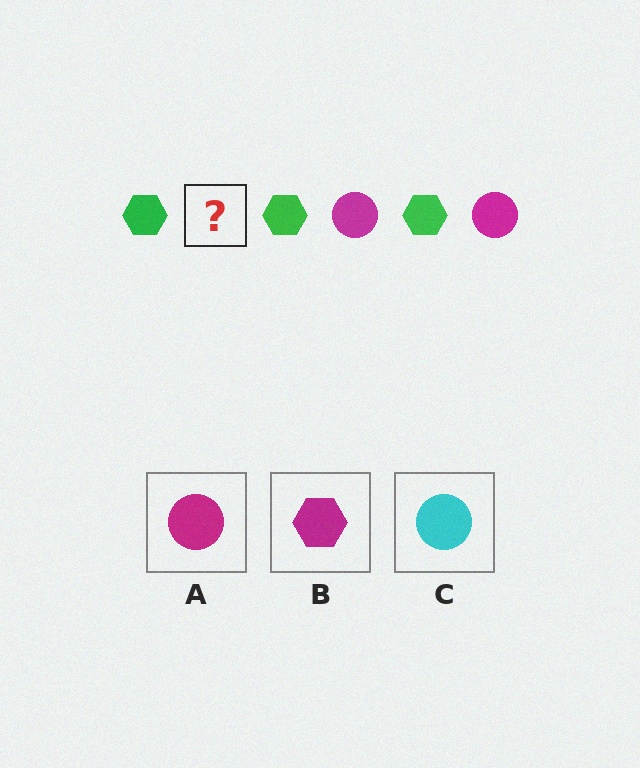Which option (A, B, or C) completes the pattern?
A.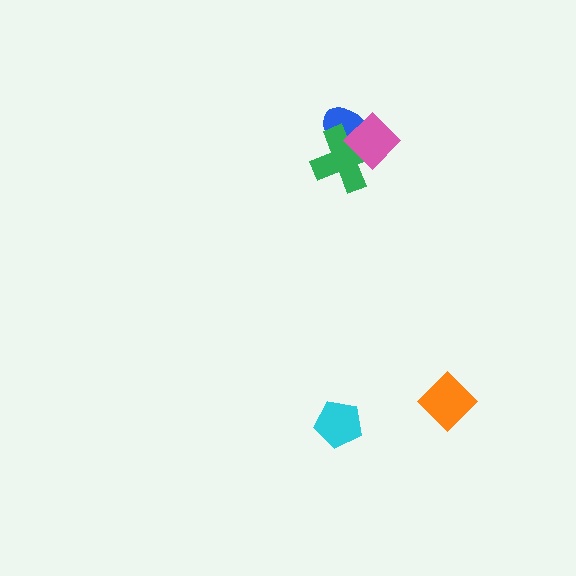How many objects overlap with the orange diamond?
0 objects overlap with the orange diamond.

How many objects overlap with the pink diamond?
2 objects overlap with the pink diamond.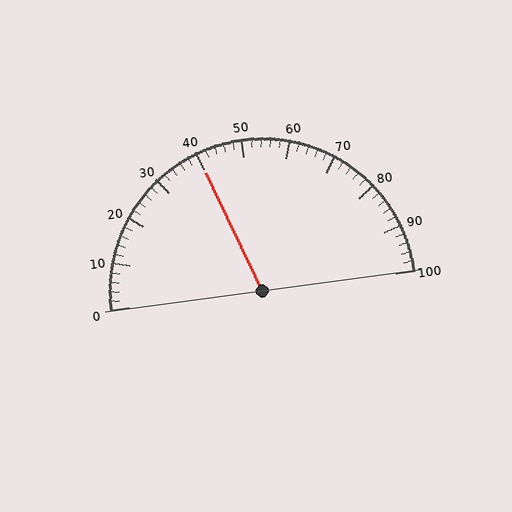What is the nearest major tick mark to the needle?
The nearest major tick mark is 40.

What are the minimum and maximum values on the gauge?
The gauge ranges from 0 to 100.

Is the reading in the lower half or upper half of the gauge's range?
The reading is in the lower half of the range (0 to 100).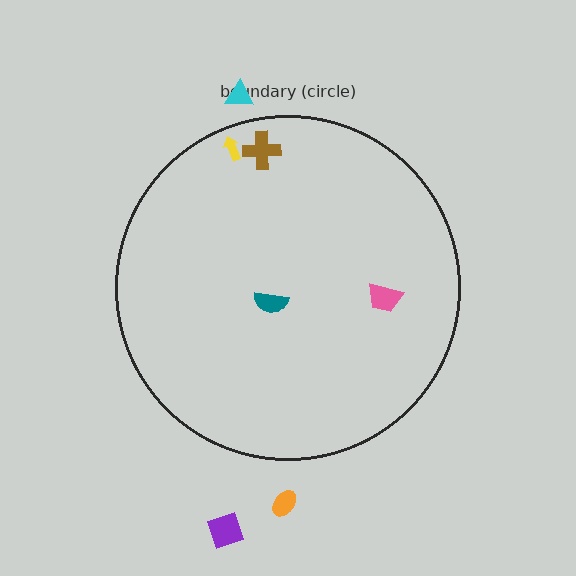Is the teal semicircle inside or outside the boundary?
Inside.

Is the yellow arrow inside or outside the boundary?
Inside.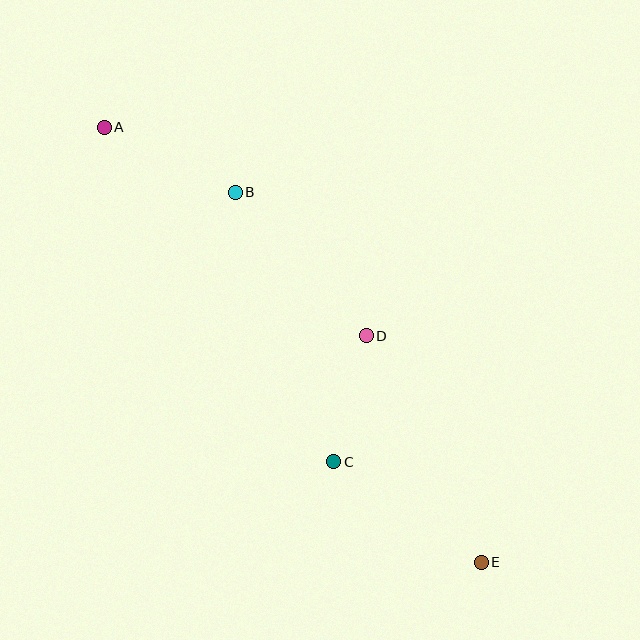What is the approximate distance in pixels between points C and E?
The distance between C and E is approximately 179 pixels.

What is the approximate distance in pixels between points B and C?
The distance between B and C is approximately 287 pixels.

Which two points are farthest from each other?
Points A and E are farthest from each other.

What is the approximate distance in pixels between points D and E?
The distance between D and E is approximately 254 pixels.